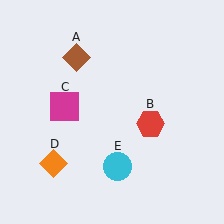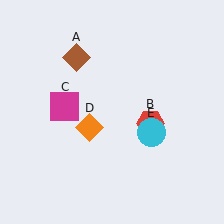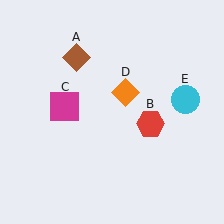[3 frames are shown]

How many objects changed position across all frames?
2 objects changed position: orange diamond (object D), cyan circle (object E).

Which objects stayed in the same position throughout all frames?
Brown diamond (object A) and red hexagon (object B) and magenta square (object C) remained stationary.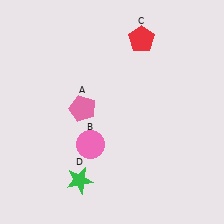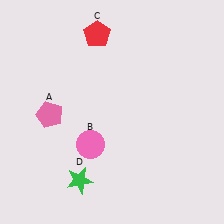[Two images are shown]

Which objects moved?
The objects that moved are: the pink pentagon (A), the red pentagon (C).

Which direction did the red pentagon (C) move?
The red pentagon (C) moved left.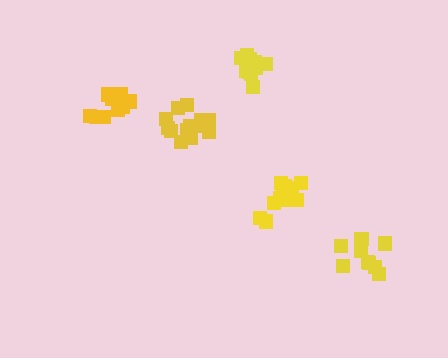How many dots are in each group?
Group 1: 10 dots, Group 2: 15 dots, Group 3: 12 dots, Group 4: 13 dots, Group 5: 9 dots (59 total).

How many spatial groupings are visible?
There are 5 spatial groupings.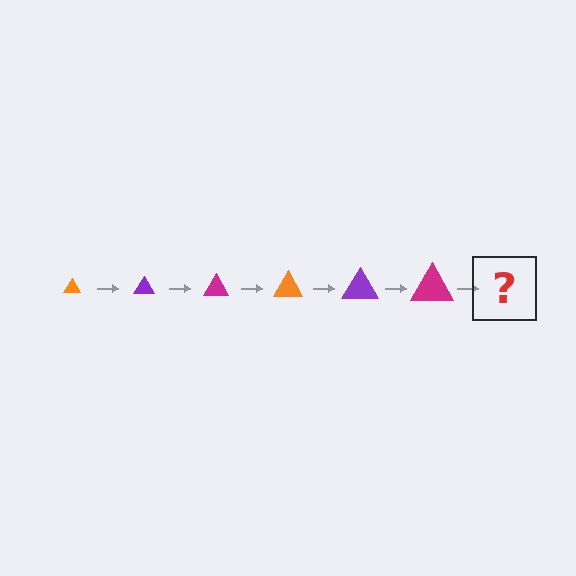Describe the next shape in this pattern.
It should be an orange triangle, larger than the previous one.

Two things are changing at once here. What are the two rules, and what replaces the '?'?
The two rules are that the triangle grows larger each step and the color cycles through orange, purple, and magenta. The '?' should be an orange triangle, larger than the previous one.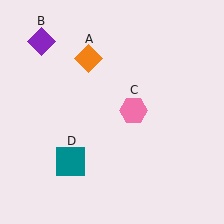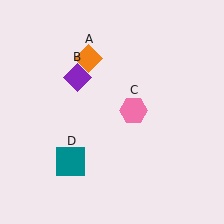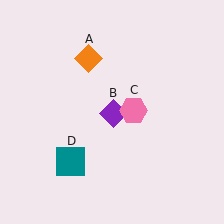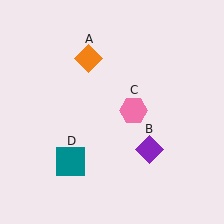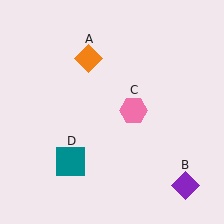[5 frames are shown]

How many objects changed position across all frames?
1 object changed position: purple diamond (object B).